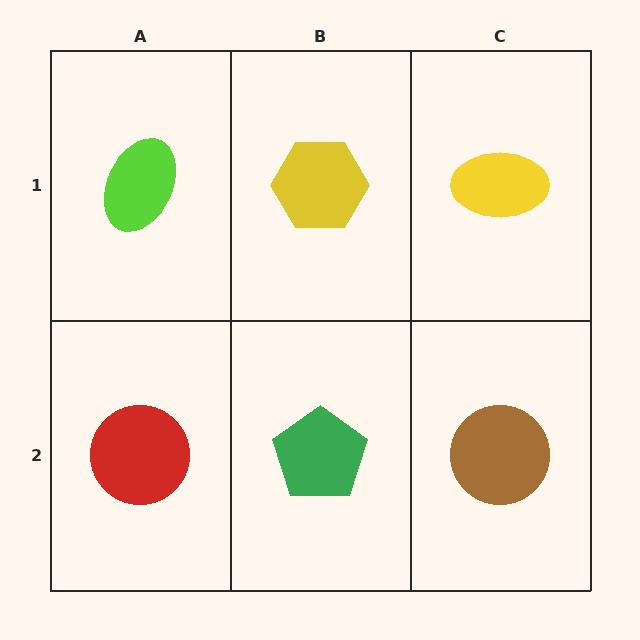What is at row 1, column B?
A yellow hexagon.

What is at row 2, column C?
A brown circle.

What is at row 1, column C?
A yellow ellipse.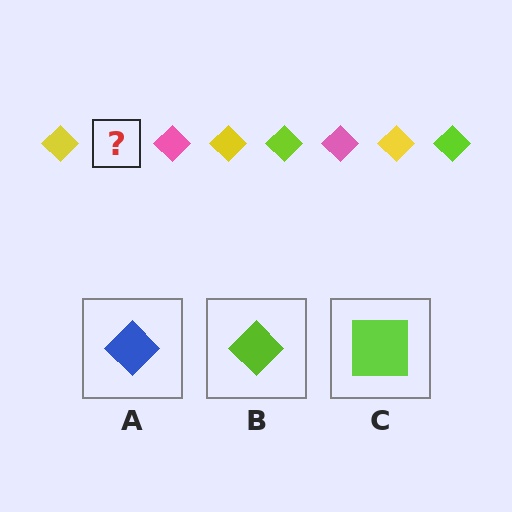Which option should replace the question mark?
Option B.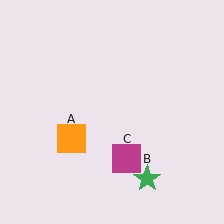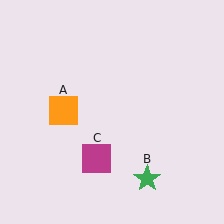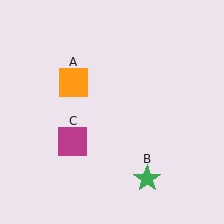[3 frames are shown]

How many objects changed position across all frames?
2 objects changed position: orange square (object A), magenta square (object C).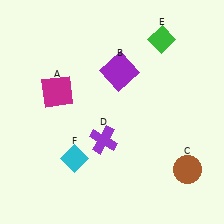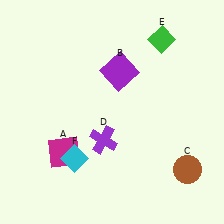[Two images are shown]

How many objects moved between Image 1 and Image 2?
1 object moved between the two images.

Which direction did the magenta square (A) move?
The magenta square (A) moved down.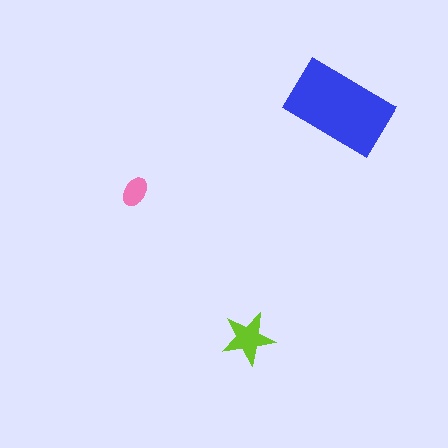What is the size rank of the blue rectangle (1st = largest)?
1st.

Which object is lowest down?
The lime star is bottommost.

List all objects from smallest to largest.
The pink ellipse, the lime star, the blue rectangle.